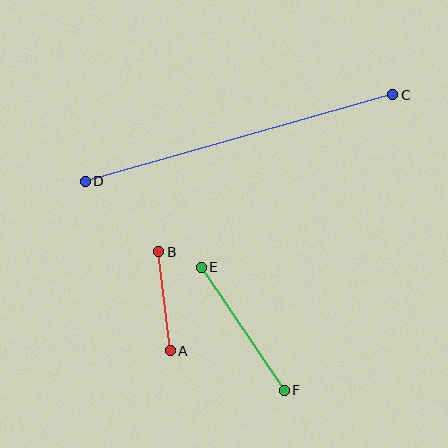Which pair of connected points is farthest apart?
Points C and D are farthest apart.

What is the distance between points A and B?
The distance is approximately 100 pixels.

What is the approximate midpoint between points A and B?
The midpoint is at approximately (165, 301) pixels.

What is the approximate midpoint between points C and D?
The midpoint is at approximately (239, 138) pixels.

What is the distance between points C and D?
The distance is approximately 319 pixels.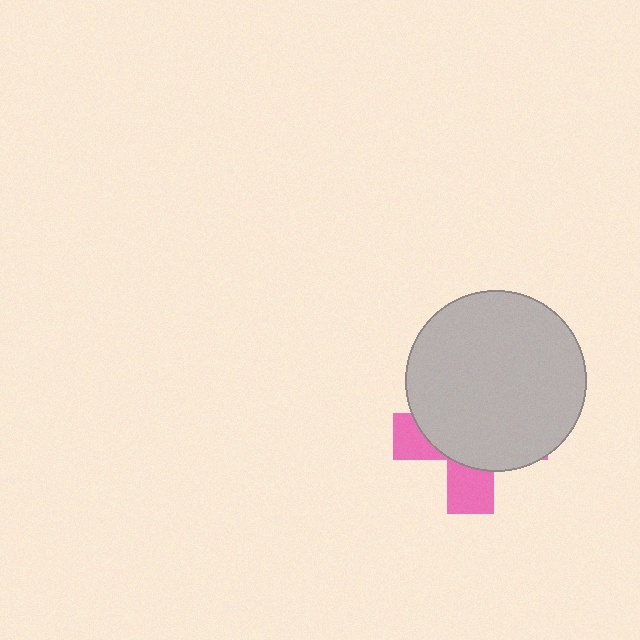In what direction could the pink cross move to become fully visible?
The pink cross could move down. That would shift it out from behind the light gray circle entirely.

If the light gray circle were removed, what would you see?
You would see the complete pink cross.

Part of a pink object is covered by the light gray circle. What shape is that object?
It is a cross.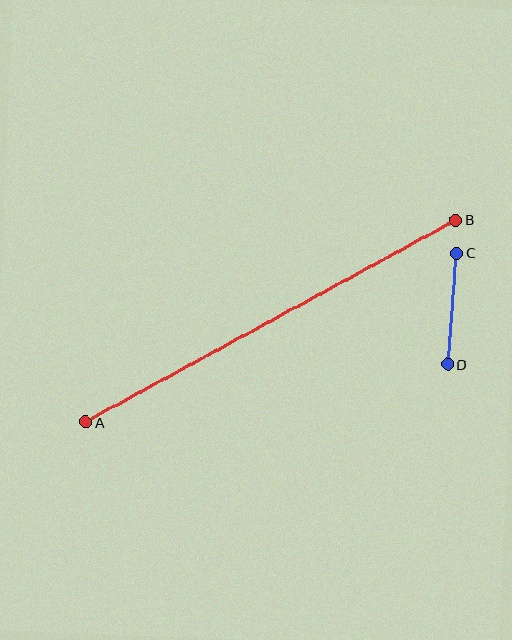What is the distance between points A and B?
The distance is approximately 422 pixels.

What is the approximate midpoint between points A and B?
The midpoint is at approximately (271, 321) pixels.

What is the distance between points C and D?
The distance is approximately 112 pixels.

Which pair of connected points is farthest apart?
Points A and B are farthest apart.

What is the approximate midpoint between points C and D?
The midpoint is at approximately (452, 309) pixels.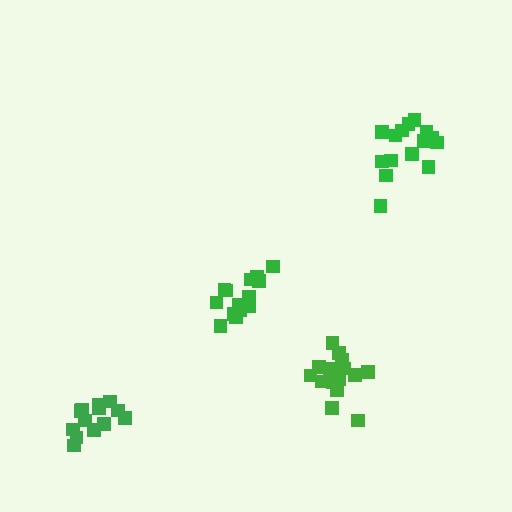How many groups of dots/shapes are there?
There are 4 groups.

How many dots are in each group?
Group 1: 17 dots, Group 2: 14 dots, Group 3: 15 dots, Group 4: 13 dots (59 total).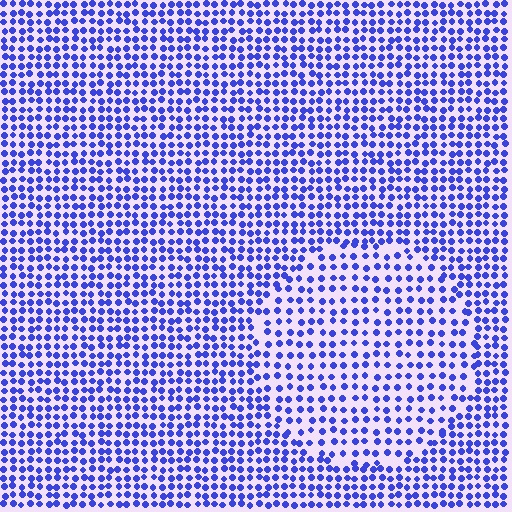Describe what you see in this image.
The image contains small blue elements arranged at two different densities. A circle-shaped region is visible where the elements are less densely packed than the surrounding area.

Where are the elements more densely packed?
The elements are more densely packed outside the circle boundary.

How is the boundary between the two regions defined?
The boundary is defined by a change in element density (approximately 1.5x ratio). All elements are the same color, size, and shape.